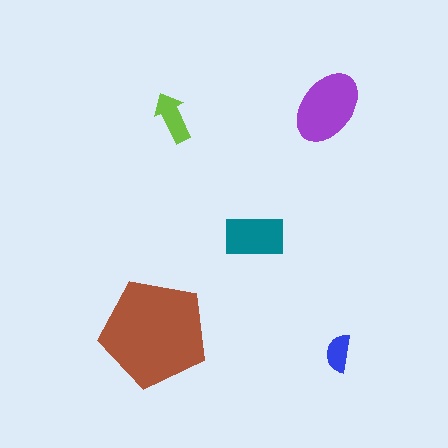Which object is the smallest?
The blue semicircle.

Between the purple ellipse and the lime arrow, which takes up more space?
The purple ellipse.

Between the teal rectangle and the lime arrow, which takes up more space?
The teal rectangle.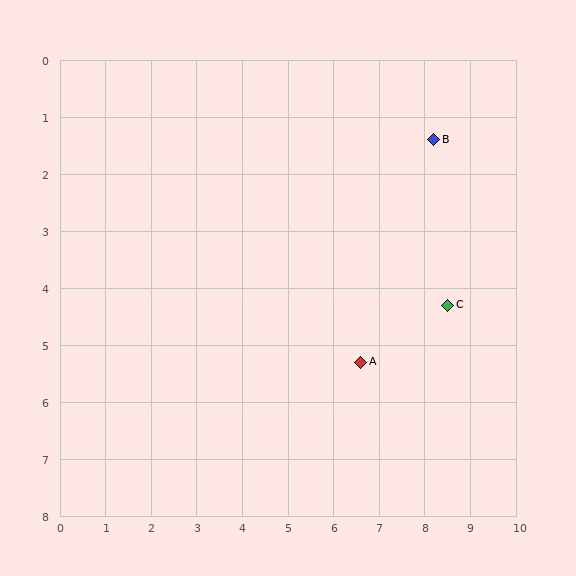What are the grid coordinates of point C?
Point C is at approximately (8.5, 4.3).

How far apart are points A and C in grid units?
Points A and C are about 2.1 grid units apart.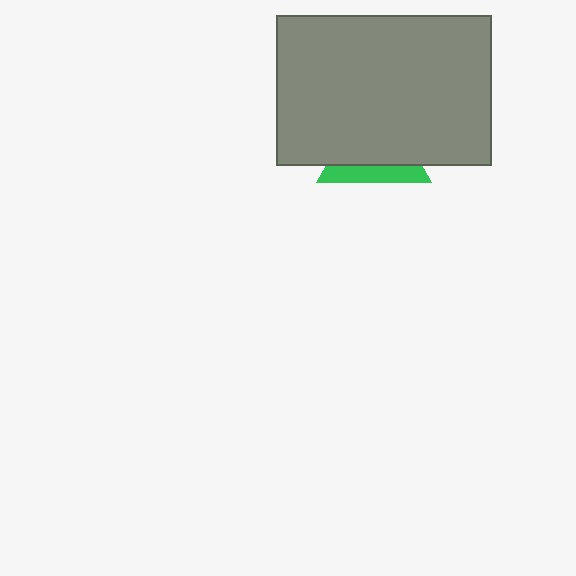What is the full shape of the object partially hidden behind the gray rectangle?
The partially hidden object is a green triangle.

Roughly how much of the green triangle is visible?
A small part of it is visible (roughly 33%).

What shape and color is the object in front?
The object in front is a gray rectangle.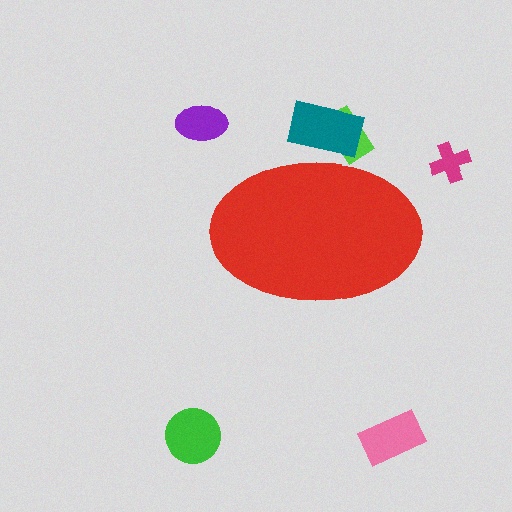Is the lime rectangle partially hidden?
Yes, the lime rectangle is partially hidden behind the red ellipse.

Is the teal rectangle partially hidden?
Yes, the teal rectangle is partially hidden behind the red ellipse.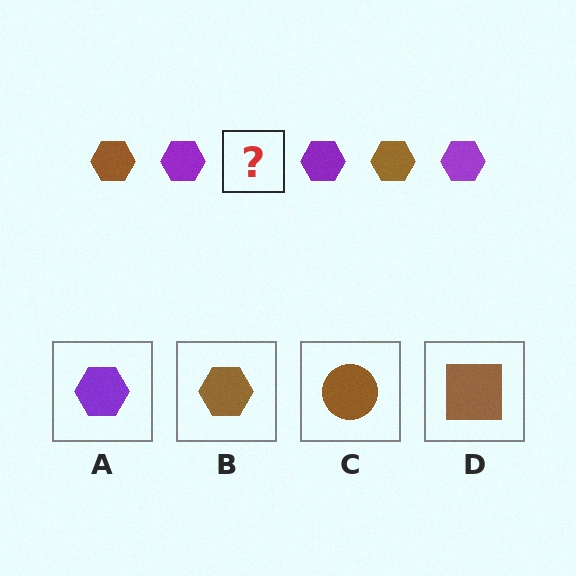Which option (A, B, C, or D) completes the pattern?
B.